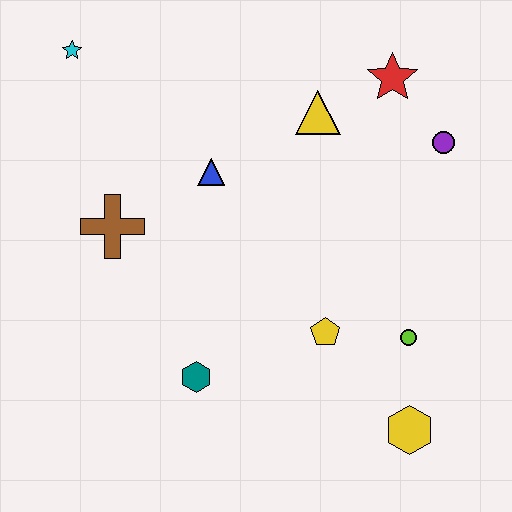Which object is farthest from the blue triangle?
The yellow hexagon is farthest from the blue triangle.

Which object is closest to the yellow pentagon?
The lime circle is closest to the yellow pentagon.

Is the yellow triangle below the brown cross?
No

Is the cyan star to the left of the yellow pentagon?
Yes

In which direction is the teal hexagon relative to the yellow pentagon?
The teal hexagon is to the left of the yellow pentagon.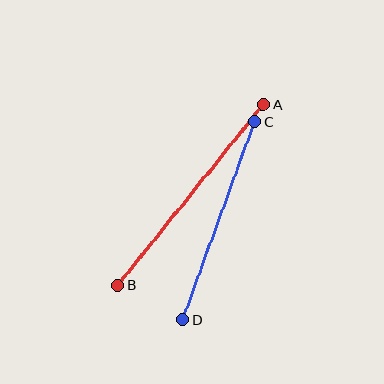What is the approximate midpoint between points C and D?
The midpoint is at approximately (219, 221) pixels.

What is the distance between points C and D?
The distance is approximately 211 pixels.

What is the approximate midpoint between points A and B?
The midpoint is at approximately (191, 195) pixels.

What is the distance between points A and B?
The distance is approximately 232 pixels.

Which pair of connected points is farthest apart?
Points A and B are farthest apart.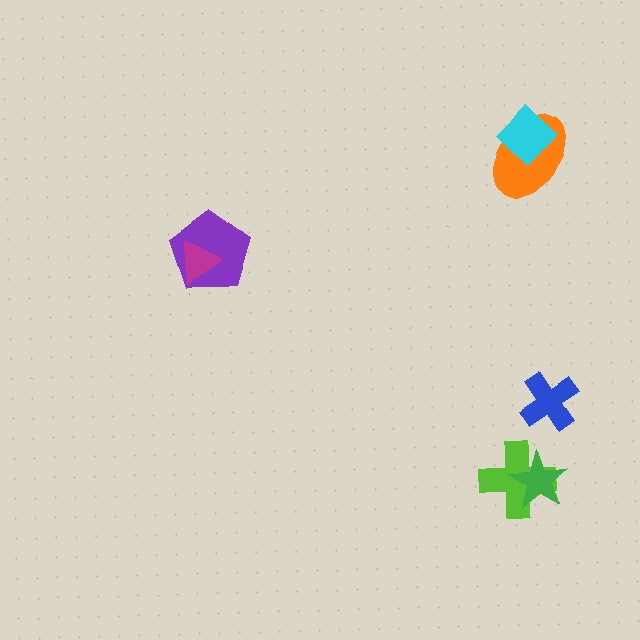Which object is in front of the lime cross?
The green star is in front of the lime cross.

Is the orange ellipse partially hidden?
Yes, it is partially covered by another shape.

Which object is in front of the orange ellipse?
The cyan diamond is in front of the orange ellipse.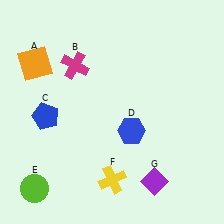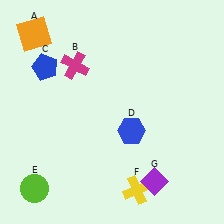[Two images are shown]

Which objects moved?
The objects that moved are: the orange square (A), the blue pentagon (C), the yellow cross (F).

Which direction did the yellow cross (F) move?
The yellow cross (F) moved right.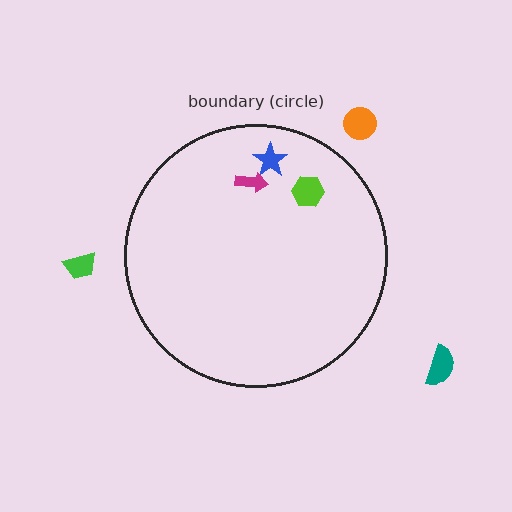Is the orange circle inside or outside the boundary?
Outside.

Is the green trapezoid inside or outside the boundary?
Outside.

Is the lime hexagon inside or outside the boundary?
Inside.